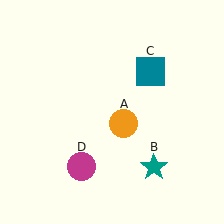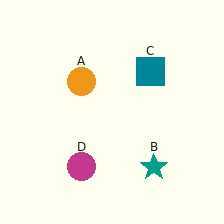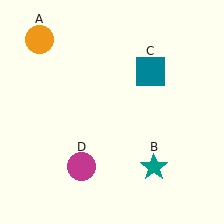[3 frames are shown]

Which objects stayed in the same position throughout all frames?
Teal star (object B) and teal square (object C) and magenta circle (object D) remained stationary.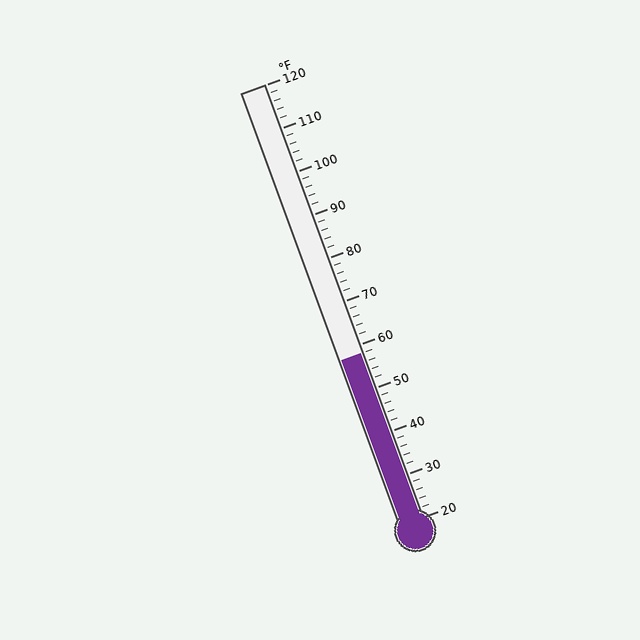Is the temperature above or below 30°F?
The temperature is above 30°F.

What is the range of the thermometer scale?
The thermometer scale ranges from 20°F to 120°F.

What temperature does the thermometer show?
The thermometer shows approximately 58°F.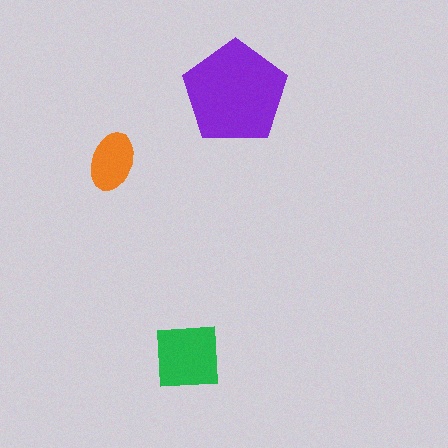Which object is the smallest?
The orange ellipse.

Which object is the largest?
The purple pentagon.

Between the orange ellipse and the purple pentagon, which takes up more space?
The purple pentagon.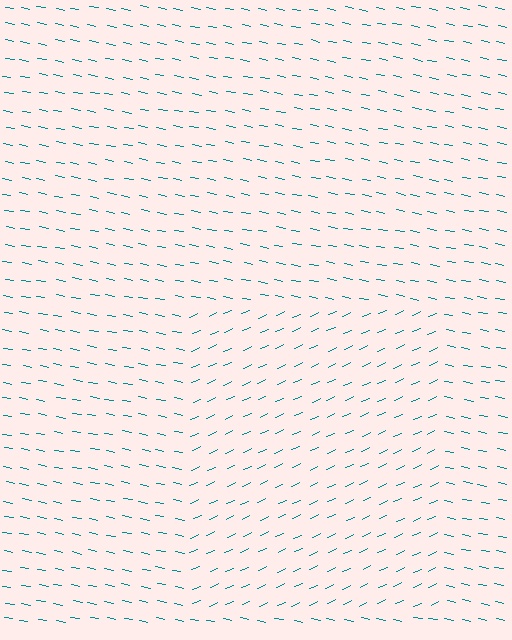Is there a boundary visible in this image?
Yes, there is a texture boundary formed by a change in line orientation.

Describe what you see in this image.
The image is filled with small teal line segments. A rectangle region in the image has lines oriented differently from the surrounding lines, creating a visible texture boundary.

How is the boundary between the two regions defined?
The boundary is defined purely by a change in line orientation (approximately 35 degrees difference). All lines are the same color and thickness.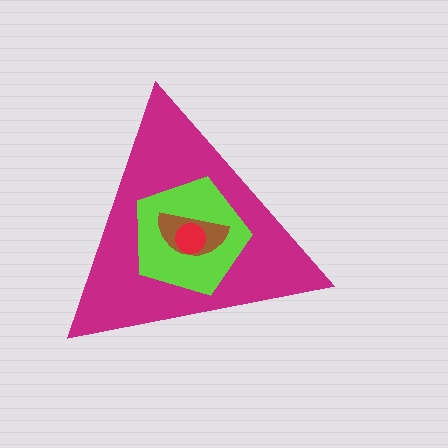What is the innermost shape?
The red circle.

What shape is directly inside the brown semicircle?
The red circle.